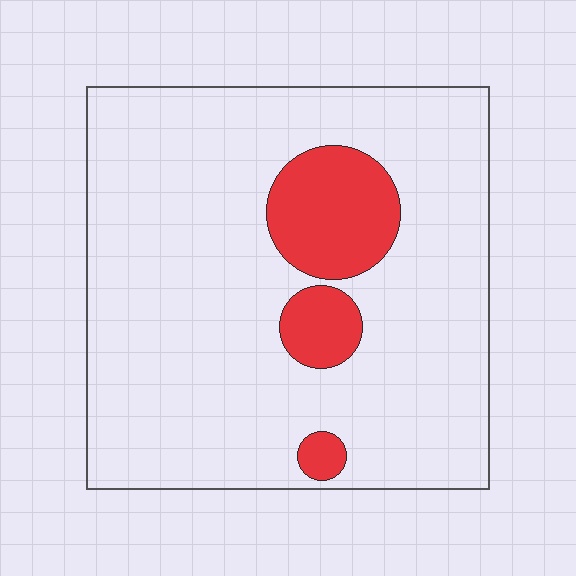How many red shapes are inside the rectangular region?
3.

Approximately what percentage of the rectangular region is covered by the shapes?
Approximately 15%.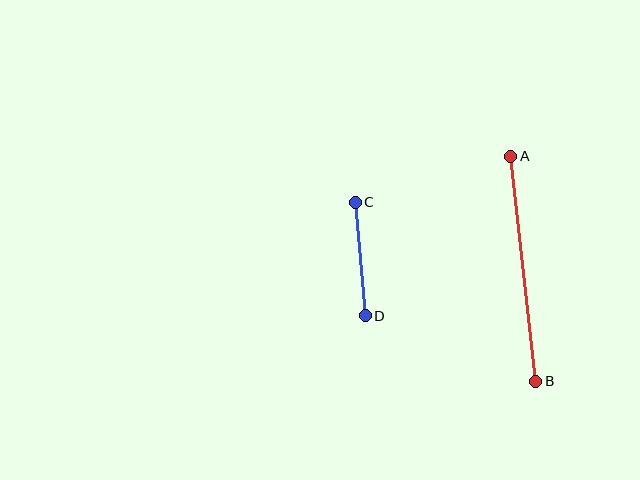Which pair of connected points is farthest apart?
Points A and B are farthest apart.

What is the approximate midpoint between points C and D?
The midpoint is at approximately (360, 259) pixels.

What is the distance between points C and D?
The distance is approximately 114 pixels.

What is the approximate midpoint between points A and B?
The midpoint is at approximately (523, 269) pixels.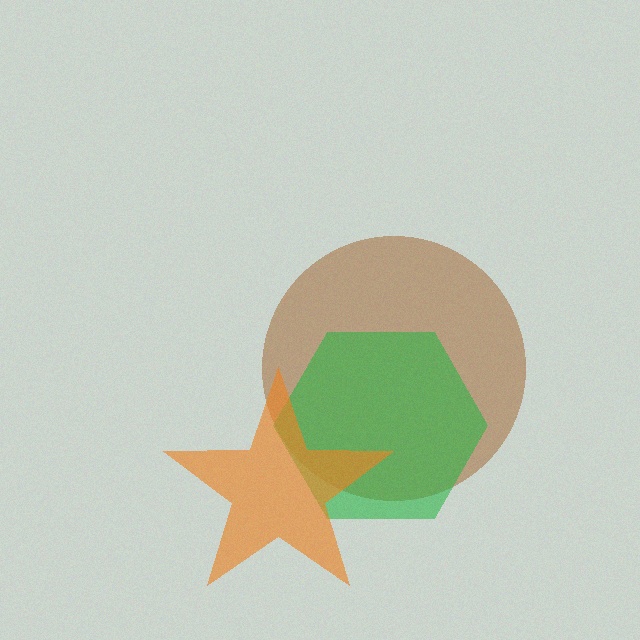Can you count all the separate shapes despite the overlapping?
Yes, there are 3 separate shapes.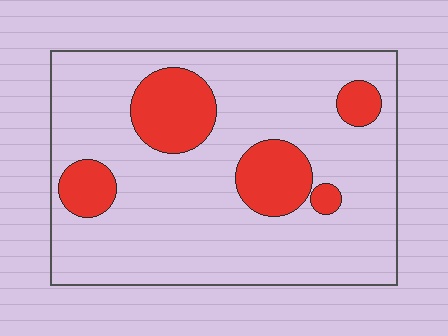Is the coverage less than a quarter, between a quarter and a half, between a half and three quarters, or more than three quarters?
Less than a quarter.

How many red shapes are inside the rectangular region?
5.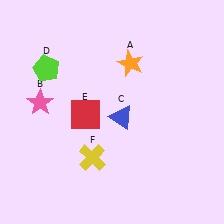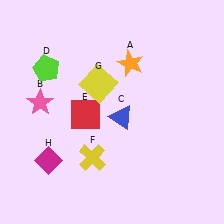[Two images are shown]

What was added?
A yellow square (G), a magenta diamond (H) were added in Image 2.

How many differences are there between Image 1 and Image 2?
There are 2 differences between the two images.